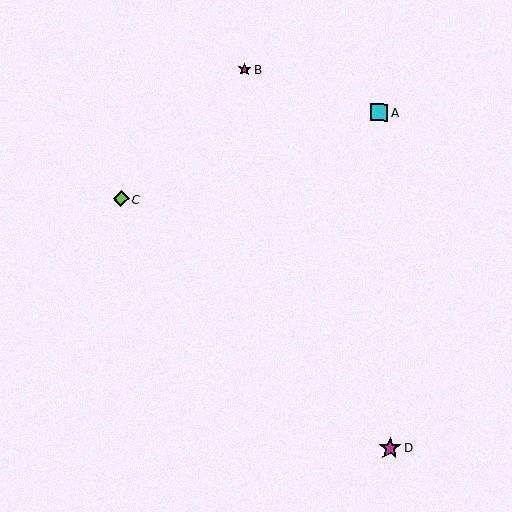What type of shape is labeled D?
Shape D is a magenta star.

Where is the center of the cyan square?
The center of the cyan square is at (379, 112).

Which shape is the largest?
The magenta star (labeled D) is the largest.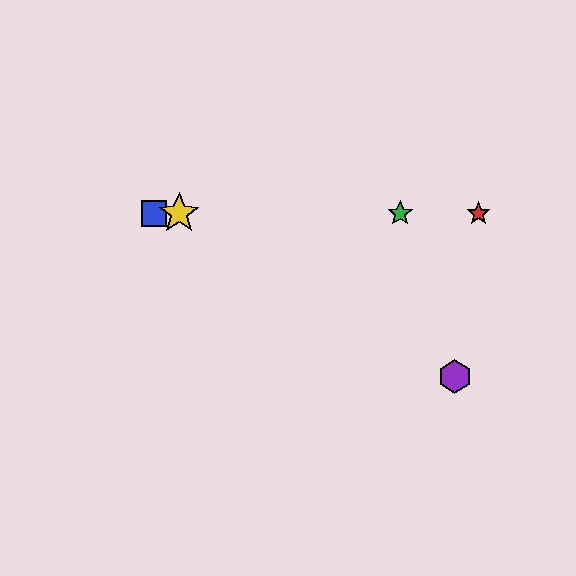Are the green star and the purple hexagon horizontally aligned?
No, the green star is at y≈214 and the purple hexagon is at y≈377.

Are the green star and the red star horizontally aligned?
Yes, both are at y≈214.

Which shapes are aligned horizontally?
The red star, the blue square, the green star, the yellow star are aligned horizontally.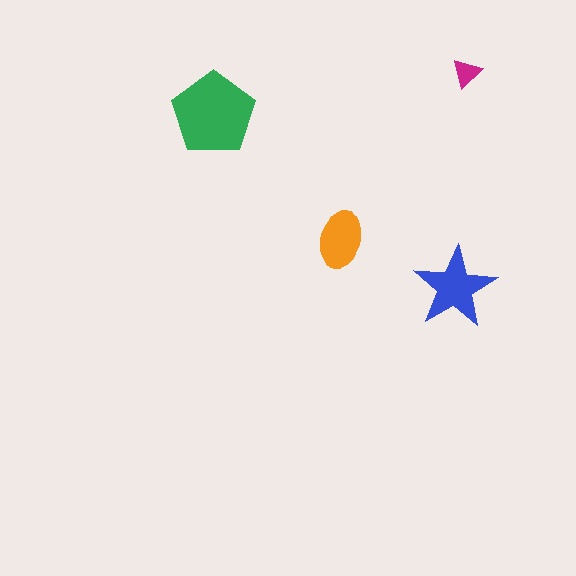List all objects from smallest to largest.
The magenta triangle, the orange ellipse, the blue star, the green pentagon.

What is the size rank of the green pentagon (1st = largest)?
1st.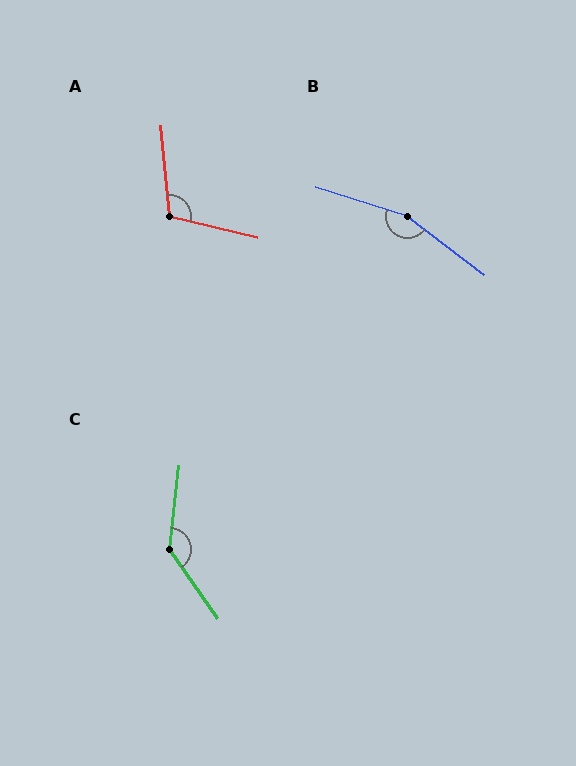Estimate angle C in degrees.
Approximately 138 degrees.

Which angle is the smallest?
A, at approximately 109 degrees.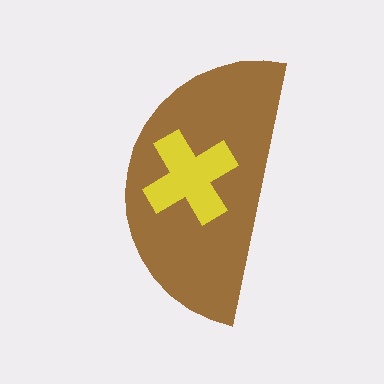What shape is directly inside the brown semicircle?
The yellow cross.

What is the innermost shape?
The yellow cross.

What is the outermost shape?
The brown semicircle.